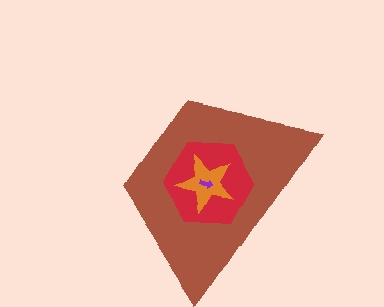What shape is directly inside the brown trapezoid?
The red hexagon.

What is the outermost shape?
The brown trapezoid.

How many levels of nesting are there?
4.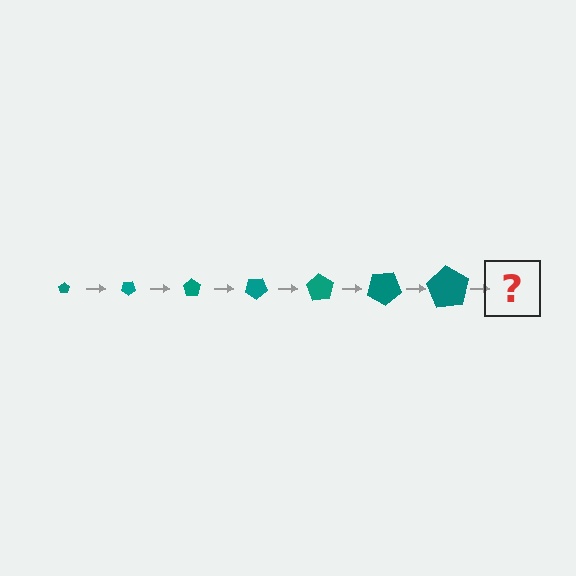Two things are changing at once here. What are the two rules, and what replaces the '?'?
The two rules are that the pentagon grows larger each step and it rotates 35 degrees each step. The '?' should be a pentagon, larger than the previous one and rotated 245 degrees from the start.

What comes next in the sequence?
The next element should be a pentagon, larger than the previous one and rotated 245 degrees from the start.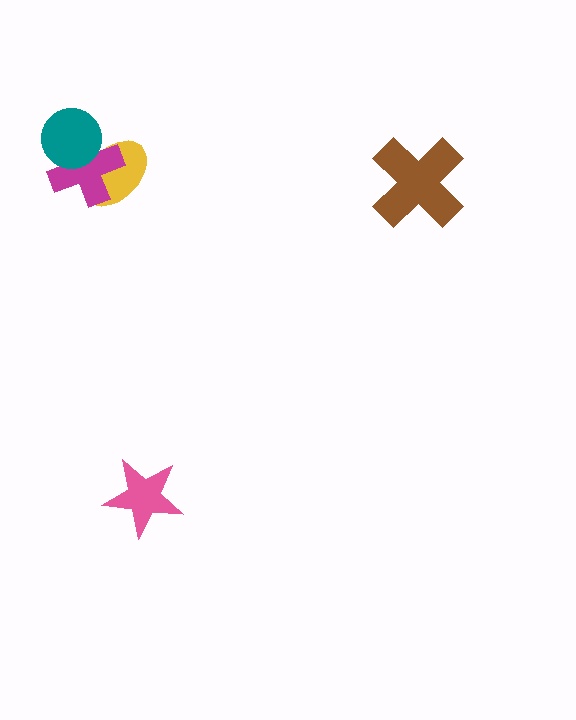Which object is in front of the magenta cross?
The teal circle is in front of the magenta cross.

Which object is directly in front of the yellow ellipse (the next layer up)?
The magenta cross is directly in front of the yellow ellipse.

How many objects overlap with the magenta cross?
2 objects overlap with the magenta cross.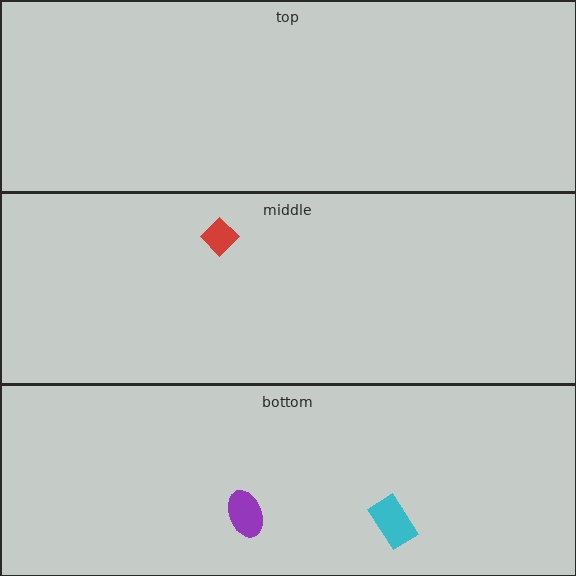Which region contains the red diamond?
The middle region.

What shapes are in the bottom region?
The purple ellipse, the cyan rectangle.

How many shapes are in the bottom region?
2.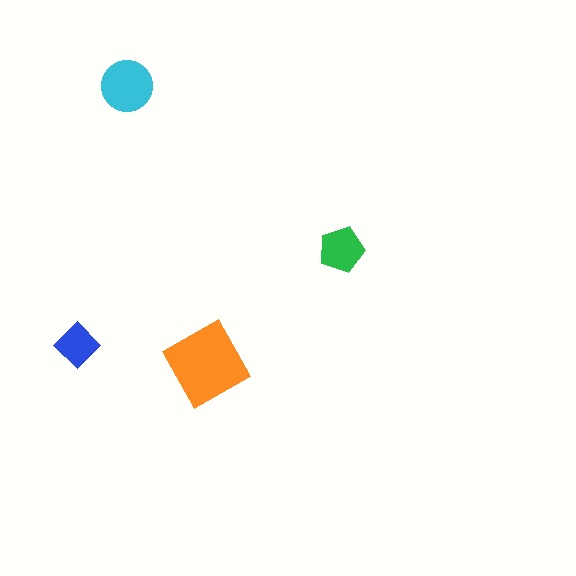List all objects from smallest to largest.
The blue diamond, the green pentagon, the cyan circle, the orange square.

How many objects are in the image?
There are 4 objects in the image.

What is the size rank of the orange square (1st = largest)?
1st.